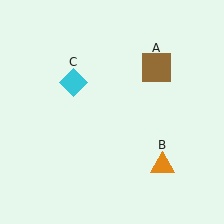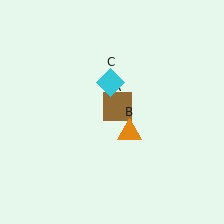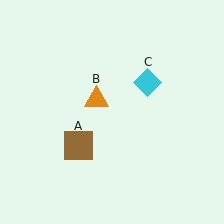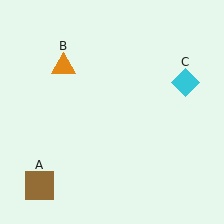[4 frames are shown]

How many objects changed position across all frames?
3 objects changed position: brown square (object A), orange triangle (object B), cyan diamond (object C).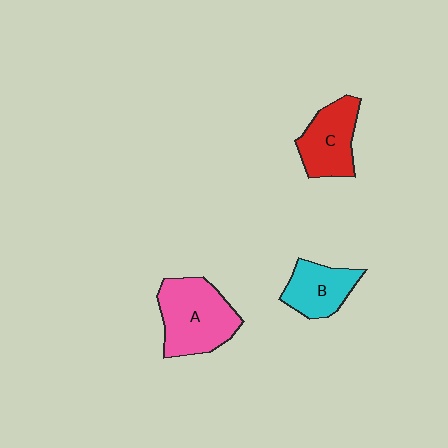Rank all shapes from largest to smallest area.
From largest to smallest: A (pink), C (red), B (cyan).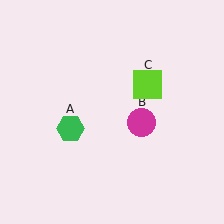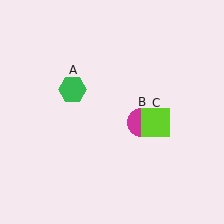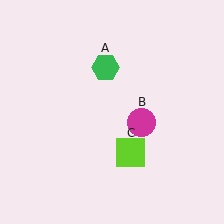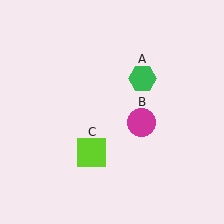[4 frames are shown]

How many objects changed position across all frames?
2 objects changed position: green hexagon (object A), lime square (object C).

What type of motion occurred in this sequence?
The green hexagon (object A), lime square (object C) rotated clockwise around the center of the scene.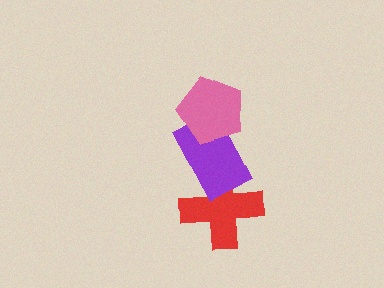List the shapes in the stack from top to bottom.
From top to bottom: the pink pentagon, the purple rectangle, the red cross.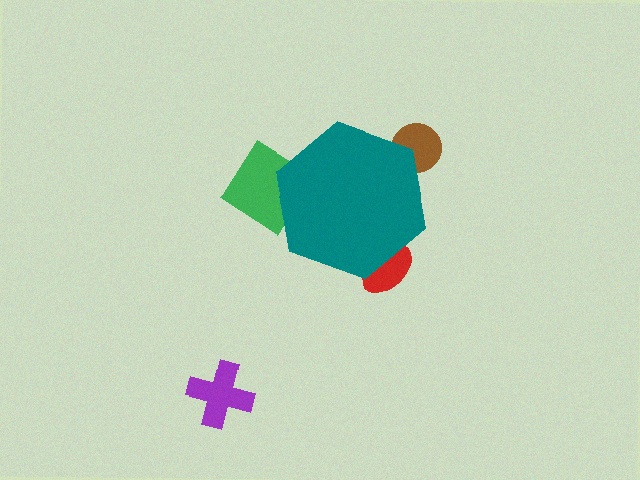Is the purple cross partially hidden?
No, the purple cross is fully visible.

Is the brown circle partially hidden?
Yes, the brown circle is partially hidden behind the teal hexagon.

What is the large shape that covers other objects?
A teal hexagon.